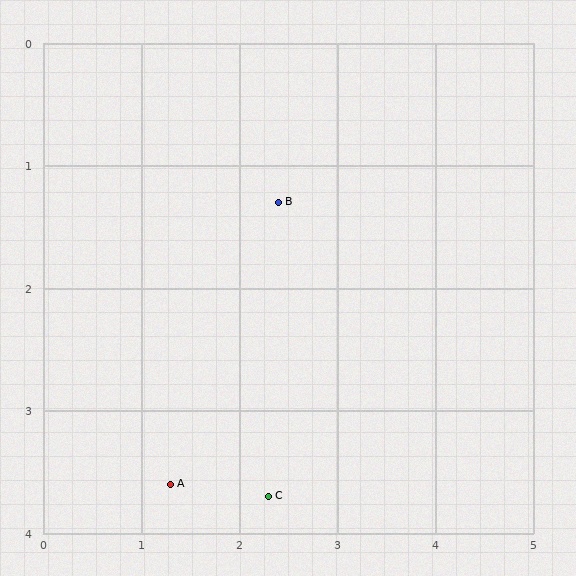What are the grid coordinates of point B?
Point B is at approximately (2.4, 1.3).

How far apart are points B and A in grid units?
Points B and A are about 2.5 grid units apart.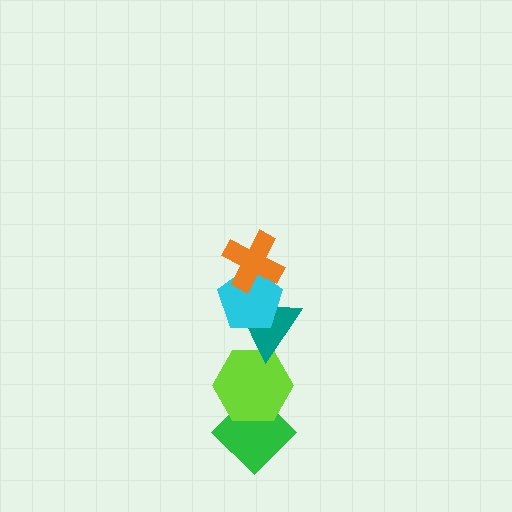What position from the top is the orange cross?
The orange cross is 1st from the top.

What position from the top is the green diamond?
The green diamond is 5th from the top.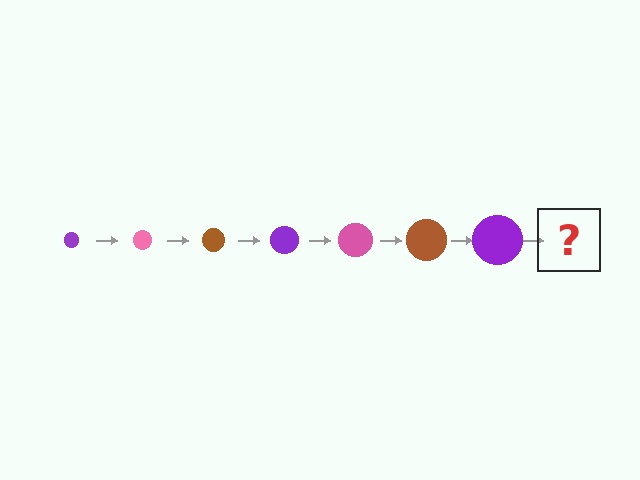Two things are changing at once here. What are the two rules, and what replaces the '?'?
The two rules are that the circle grows larger each step and the color cycles through purple, pink, and brown. The '?' should be a pink circle, larger than the previous one.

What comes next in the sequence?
The next element should be a pink circle, larger than the previous one.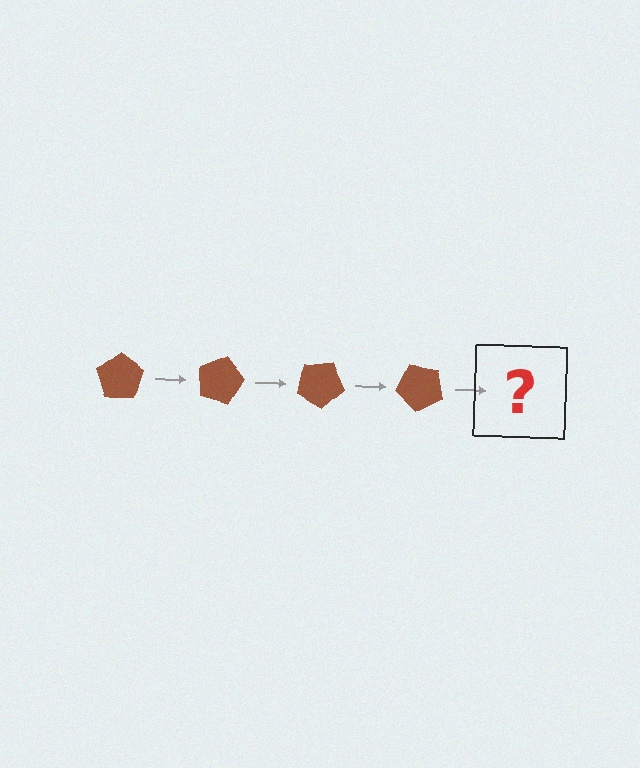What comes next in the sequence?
The next element should be a brown pentagon rotated 60 degrees.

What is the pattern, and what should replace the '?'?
The pattern is that the pentagon rotates 15 degrees each step. The '?' should be a brown pentagon rotated 60 degrees.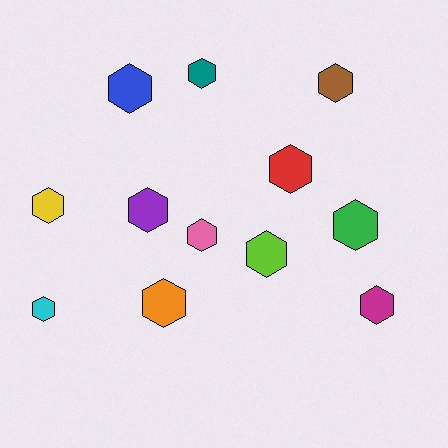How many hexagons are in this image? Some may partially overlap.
There are 12 hexagons.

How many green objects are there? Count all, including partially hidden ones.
There is 1 green object.